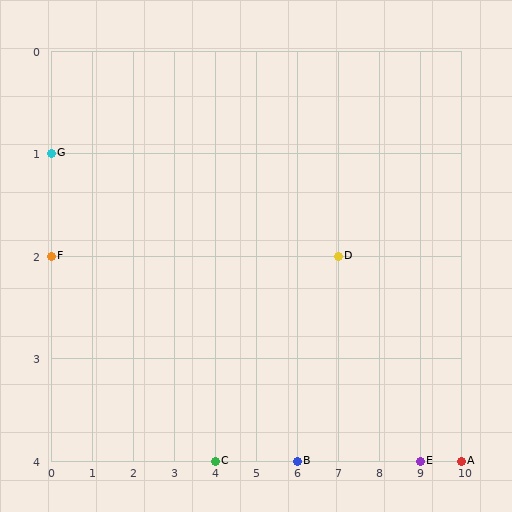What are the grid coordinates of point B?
Point B is at grid coordinates (6, 4).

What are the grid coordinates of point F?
Point F is at grid coordinates (0, 2).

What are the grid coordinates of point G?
Point G is at grid coordinates (0, 1).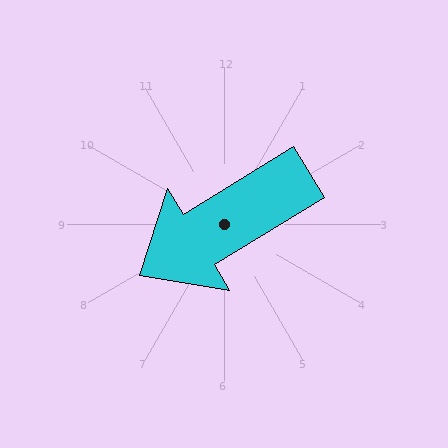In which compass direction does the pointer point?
Southwest.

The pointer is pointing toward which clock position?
Roughly 8 o'clock.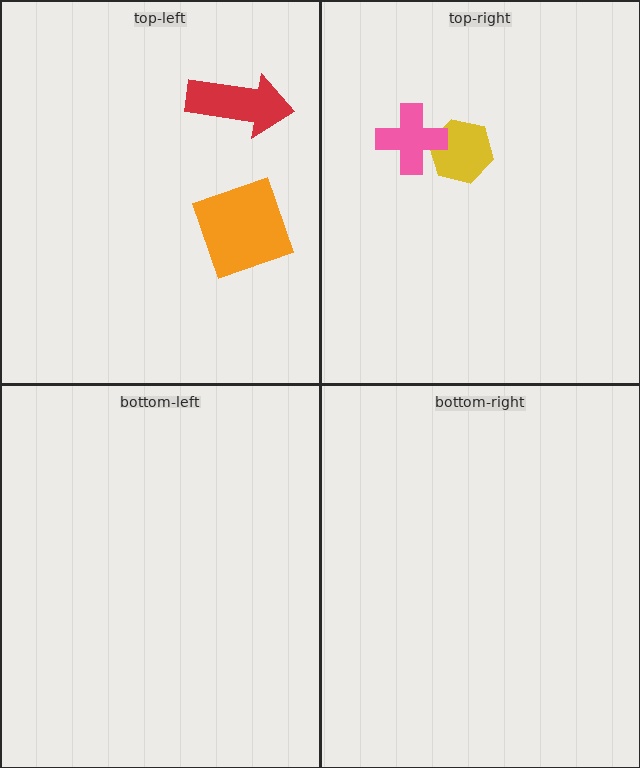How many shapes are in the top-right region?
2.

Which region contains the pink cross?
The top-right region.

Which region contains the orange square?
The top-left region.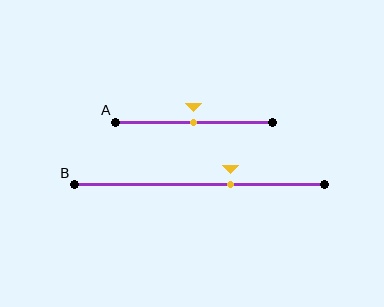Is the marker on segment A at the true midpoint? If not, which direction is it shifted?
Yes, the marker on segment A is at the true midpoint.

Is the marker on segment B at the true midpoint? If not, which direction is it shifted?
No, the marker on segment B is shifted to the right by about 13% of the segment length.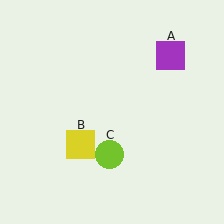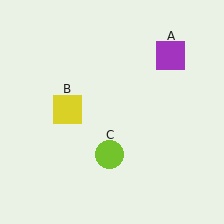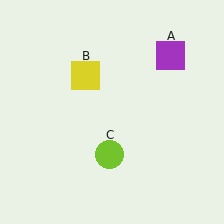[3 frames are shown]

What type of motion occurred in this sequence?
The yellow square (object B) rotated clockwise around the center of the scene.